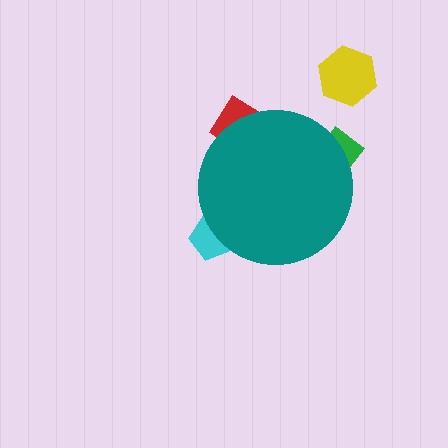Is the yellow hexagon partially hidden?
No, the yellow hexagon is fully visible.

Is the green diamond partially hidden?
Yes, the green diamond is partially hidden behind the teal circle.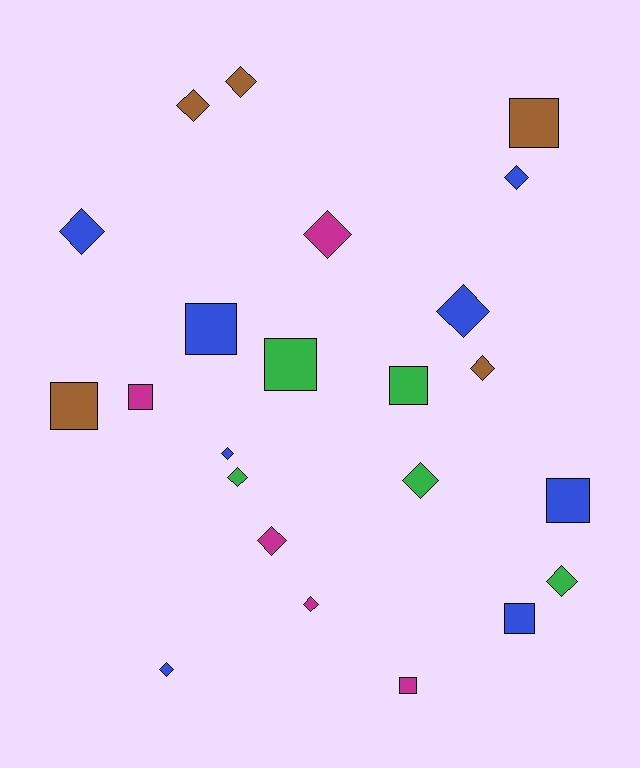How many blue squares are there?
There are 3 blue squares.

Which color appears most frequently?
Blue, with 8 objects.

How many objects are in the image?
There are 23 objects.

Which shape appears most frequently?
Diamond, with 14 objects.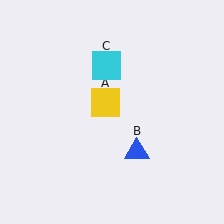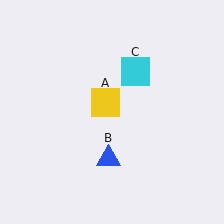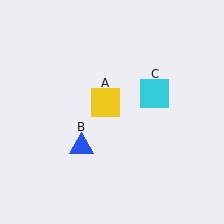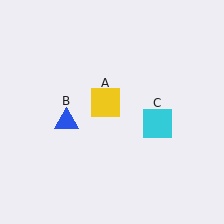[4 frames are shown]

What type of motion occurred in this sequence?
The blue triangle (object B), cyan square (object C) rotated clockwise around the center of the scene.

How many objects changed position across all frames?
2 objects changed position: blue triangle (object B), cyan square (object C).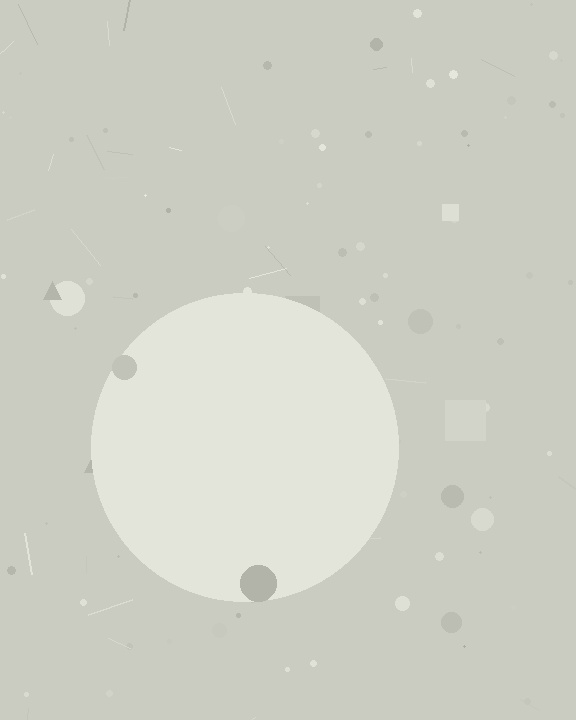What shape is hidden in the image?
A circle is hidden in the image.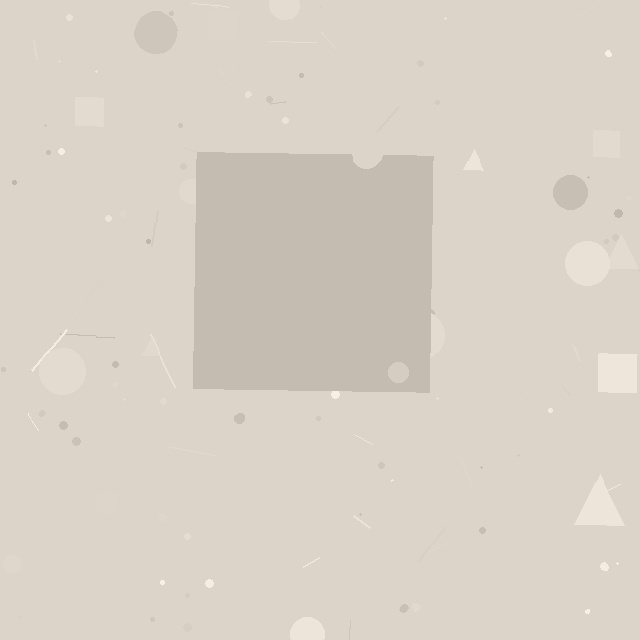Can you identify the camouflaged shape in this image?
The camouflaged shape is a square.